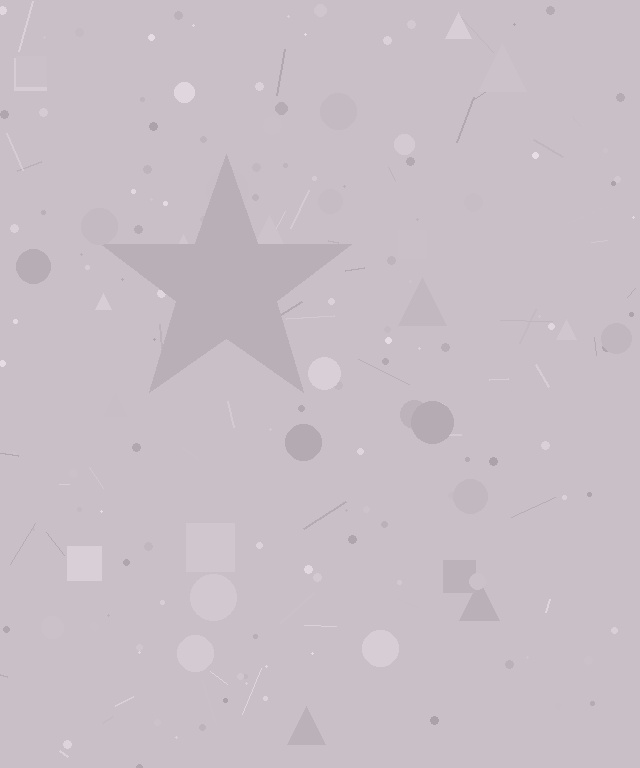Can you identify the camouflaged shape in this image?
The camouflaged shape is a star.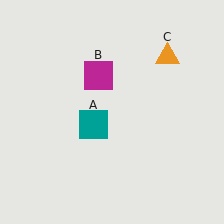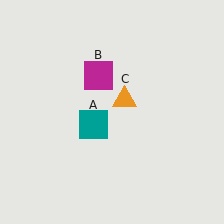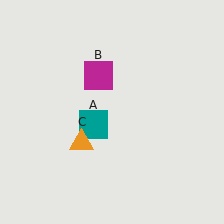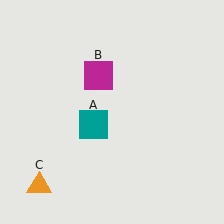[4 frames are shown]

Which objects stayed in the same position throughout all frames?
Teal square (object A) and magenta square (object B) remained stationary.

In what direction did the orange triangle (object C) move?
The orange triangle (object C) moved down and to the left.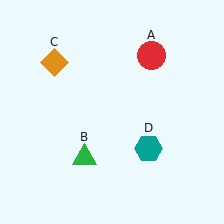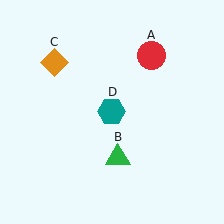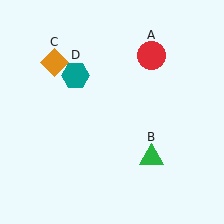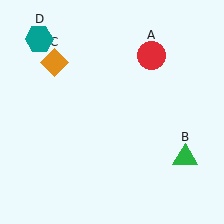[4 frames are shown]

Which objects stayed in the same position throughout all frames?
Red circle (object A) and orange diamond (object C) remained stationary.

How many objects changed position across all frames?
2 objects changed position: green triangle (object B), teal hexagon (object D).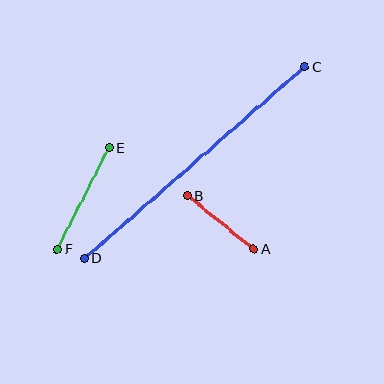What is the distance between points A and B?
The distance is approximately 85 pixels.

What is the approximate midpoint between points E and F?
The midpoint is at approximately (83, 198) pixels.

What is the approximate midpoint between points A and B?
The midpoint is at approximately (220, 222) pixels.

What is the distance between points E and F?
The distance is approximately 114 pixels.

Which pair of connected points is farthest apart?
Points C and D are farthest apart.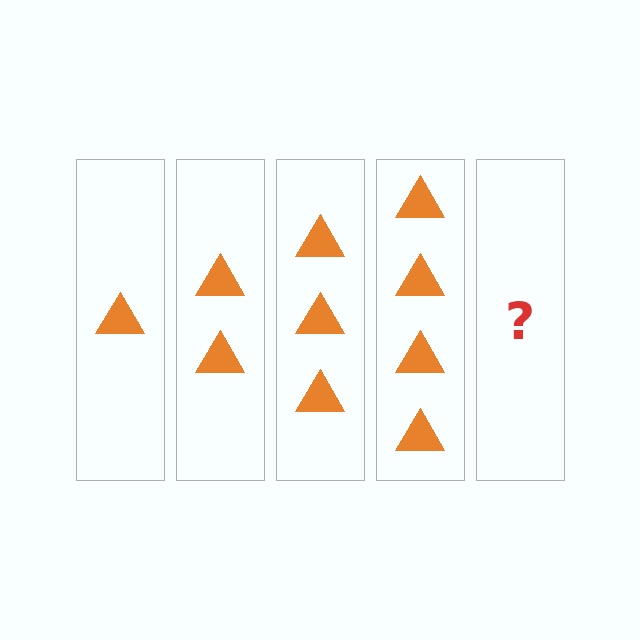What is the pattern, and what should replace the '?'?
The pattern is that each step adds one more triangle. The '?' should be 5 triangles.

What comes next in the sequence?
The next element should be 5 triangles.